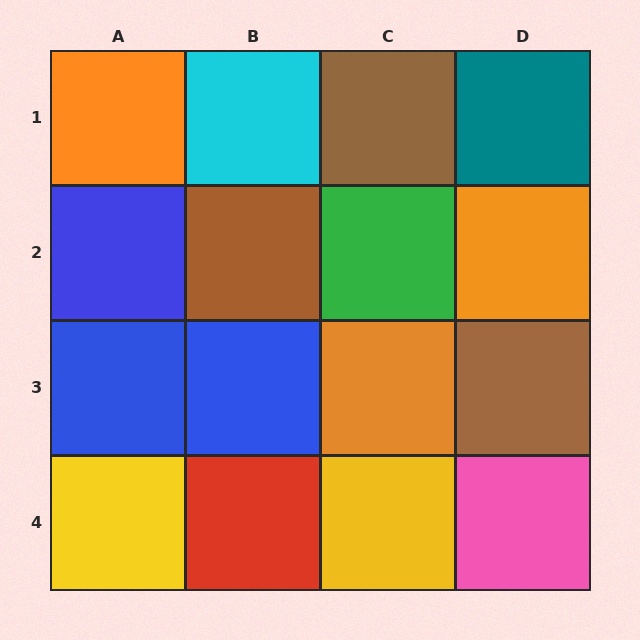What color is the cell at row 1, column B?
Cyan.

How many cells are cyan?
1 cell is cyan.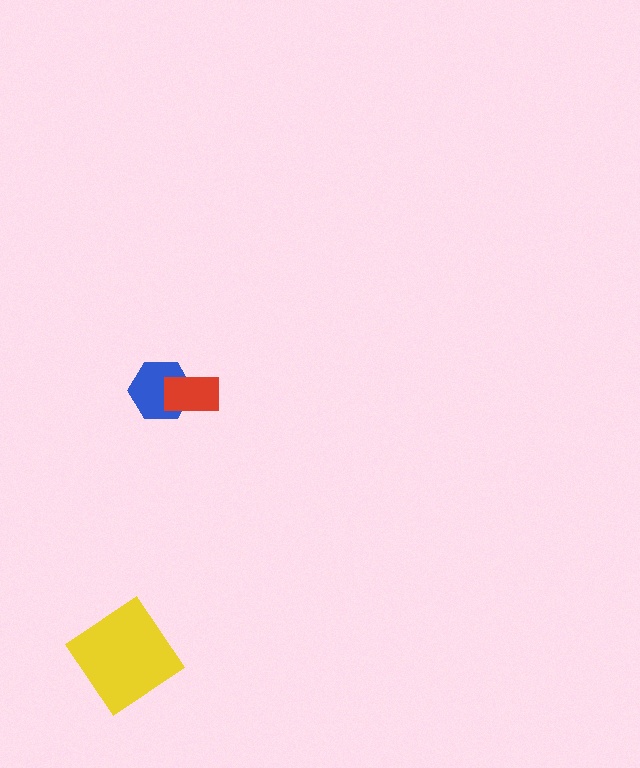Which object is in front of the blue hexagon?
The red rectangle is in front of the blue hexagon.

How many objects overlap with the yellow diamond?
0 objects overlap with the yellow diamond.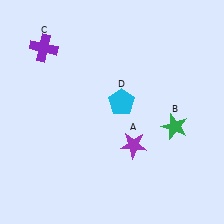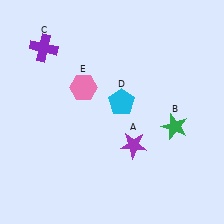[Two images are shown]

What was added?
A pink hexagon (E) was added in Image 2.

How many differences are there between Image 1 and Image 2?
There is 1 difference between the two images.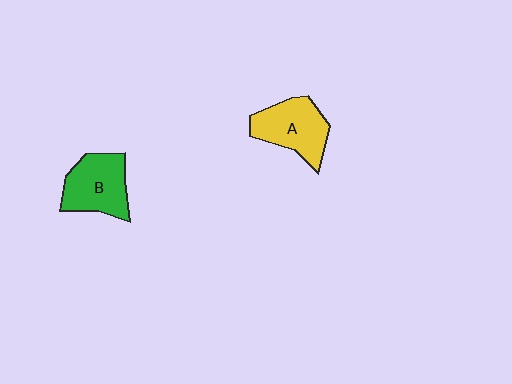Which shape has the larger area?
Shape A (yellow).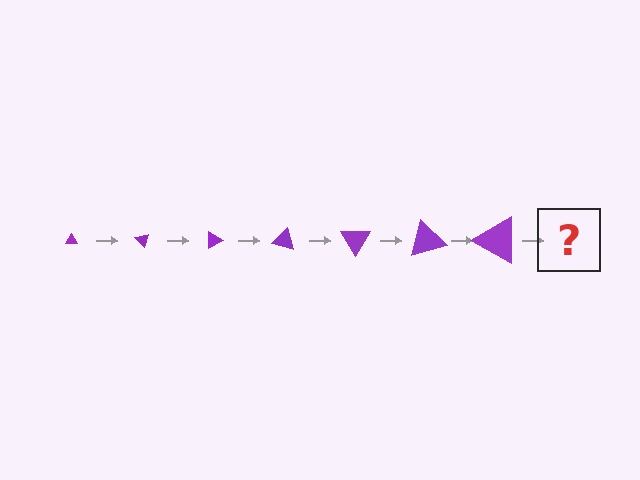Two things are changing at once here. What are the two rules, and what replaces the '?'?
The two rules are that the triangle grows larger each step and it rotates 45 degrees each step. The '?' should be a triangle, larger than the previous one and rotated 315 degrees from the start.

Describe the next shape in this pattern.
It should be a triangle, larger than the previous one and rotated 315 degrees from the start.